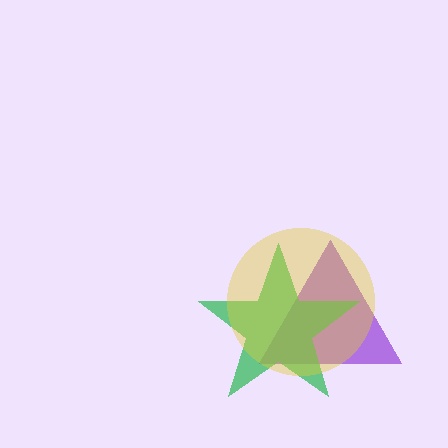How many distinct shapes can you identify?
There are 3 distinct shapes: a purple triangle, a green star, a yellow circle.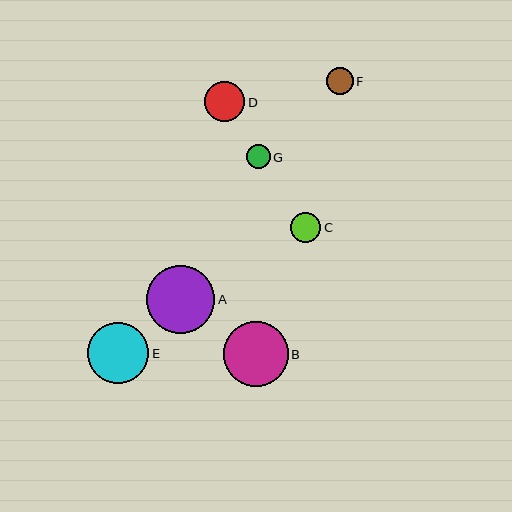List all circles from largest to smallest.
From largest to smallest: A, B, E, D, C, F, G.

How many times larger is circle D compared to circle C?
Circle D is approximately 1.3 times the size of circle C.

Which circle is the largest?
Circle A is the largest with a size of approximately 68 pixels.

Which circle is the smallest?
Circle G is the smallest with a size of approximately 24 pixels.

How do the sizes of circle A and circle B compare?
Circle A and circle B are approximately the same size.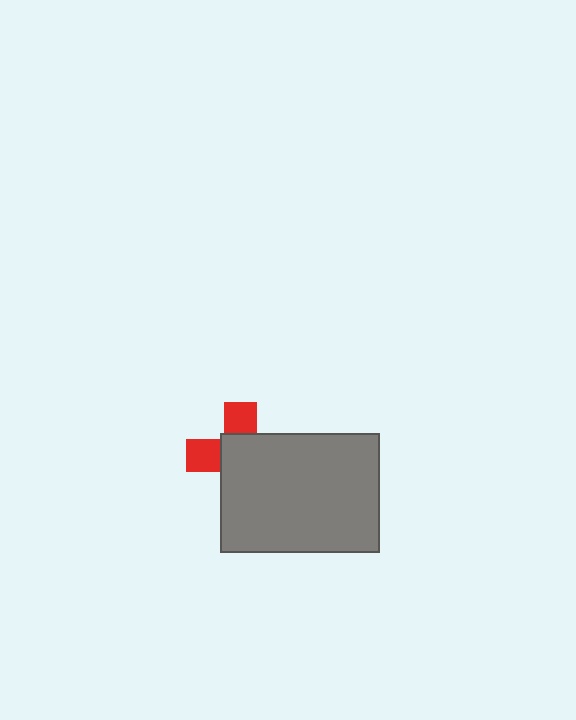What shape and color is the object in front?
The object in front is a gray rectangle.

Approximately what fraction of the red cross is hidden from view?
Roughly 64% of the red cross is hidden behind the gray rectangle.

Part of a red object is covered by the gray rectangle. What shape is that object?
It is a cross.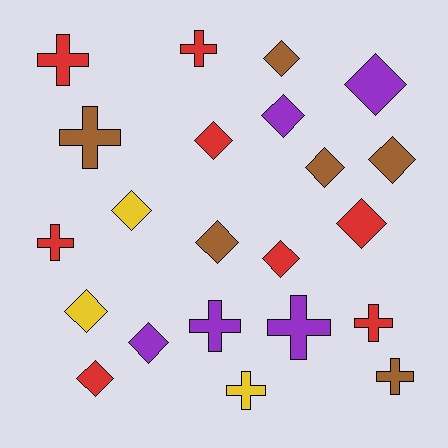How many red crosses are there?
There are 4 red crosses.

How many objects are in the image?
There are 22 objects.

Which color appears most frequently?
Red, with 8 objects.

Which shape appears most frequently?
Diamond, with 13 objects.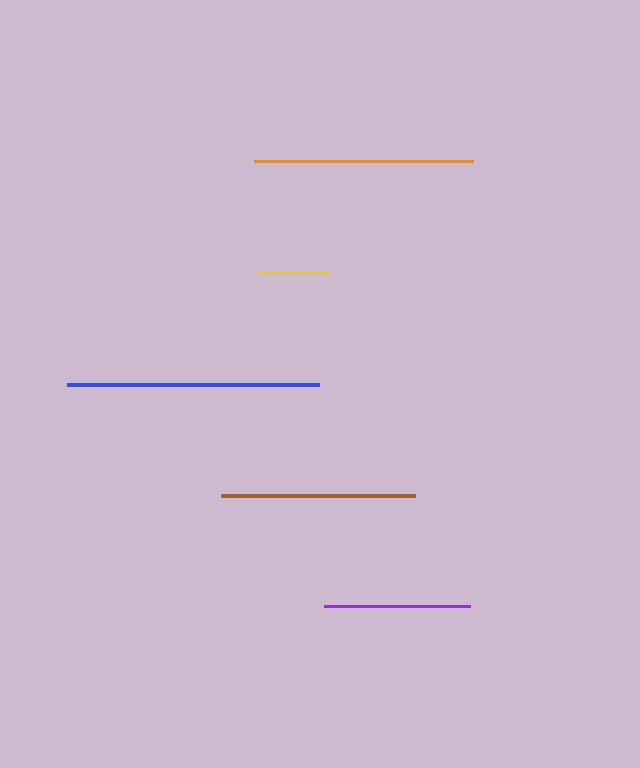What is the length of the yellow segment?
The yellow segment is approximately 72 pixels long.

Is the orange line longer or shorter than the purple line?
The orange line is longer than the purple line.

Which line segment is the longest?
The blue line is the longest at approximately 252 pixels.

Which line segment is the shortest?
The yellow line is the shortest at approximately 72 pixels.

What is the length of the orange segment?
The orange segment is approximately 219 pixels long.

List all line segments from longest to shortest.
From longest to shortest: blue, orange, brown, purple, yellow.